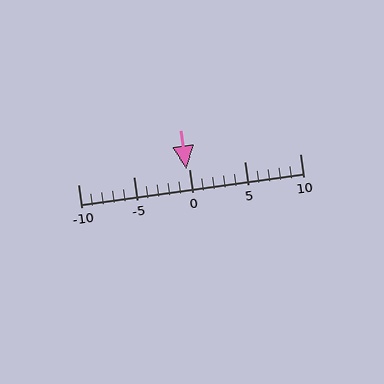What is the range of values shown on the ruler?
The ruler shows values from -10 to 10.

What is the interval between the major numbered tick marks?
The major tick marks are spaced 5 units apart.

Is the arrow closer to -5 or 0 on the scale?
The arrow is closer to 0.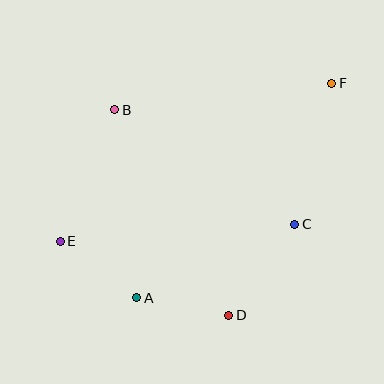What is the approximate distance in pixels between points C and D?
The distance between C and D is approximately 112 pixels.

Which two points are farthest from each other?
Points E and F are farthest from each other.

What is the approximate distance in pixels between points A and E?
The distance between A and E is approximately 95 pixels.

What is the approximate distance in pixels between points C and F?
The distance between C and F is approximately 146 pixels.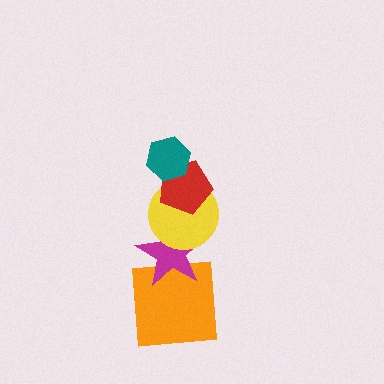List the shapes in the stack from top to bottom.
From top to bottom: the teal hexagon, the red pentagon, the yellow circle, the magenta star, the orange square.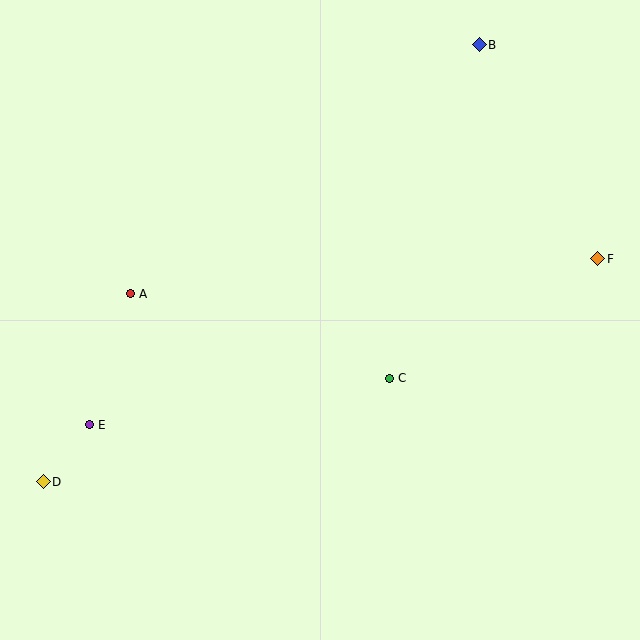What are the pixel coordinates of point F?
Point F is at (598, 259).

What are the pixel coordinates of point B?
Point B is at (479, 45).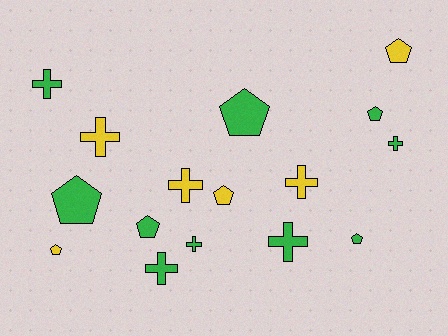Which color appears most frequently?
Green, with 10 objects.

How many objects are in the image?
There are 16 objects.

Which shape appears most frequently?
Cross, with 8 objects.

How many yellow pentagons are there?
There are 3 yellow pentagons.